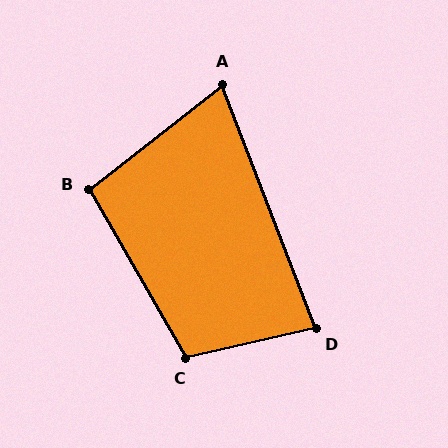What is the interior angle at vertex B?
Approximately 98 degrees (obtuse).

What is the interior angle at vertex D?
Approximately 82 degrees (acute).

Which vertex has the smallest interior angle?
A, at approximately 73 degrees.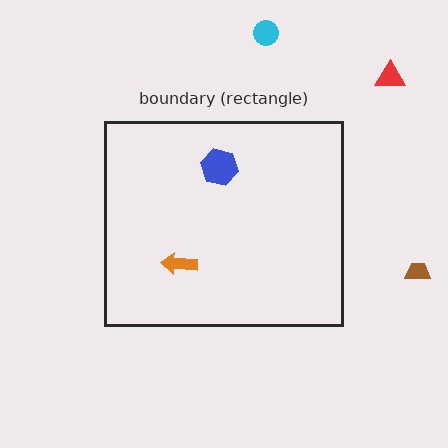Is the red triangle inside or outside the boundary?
Outside.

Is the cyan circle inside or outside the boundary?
Outside.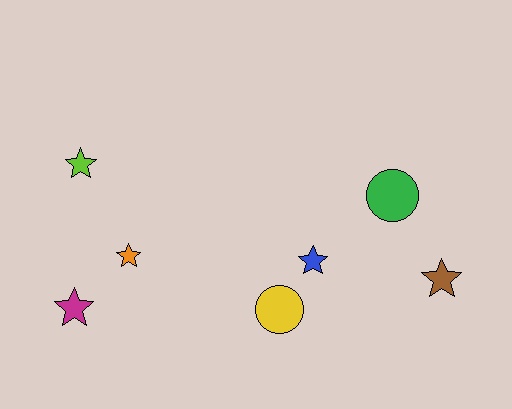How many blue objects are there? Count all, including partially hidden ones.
There is 1 blue object.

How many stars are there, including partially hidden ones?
There are 5 stars.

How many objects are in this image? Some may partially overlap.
There are 7 objects.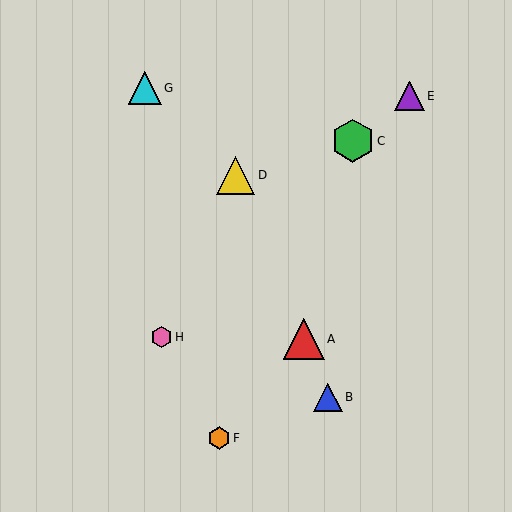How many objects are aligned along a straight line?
3 objects (A, B, D) are aligned along a straight line.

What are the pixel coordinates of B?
Object B is at (328, 397).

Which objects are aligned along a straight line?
Objects A, B, D are aligned along a straight line.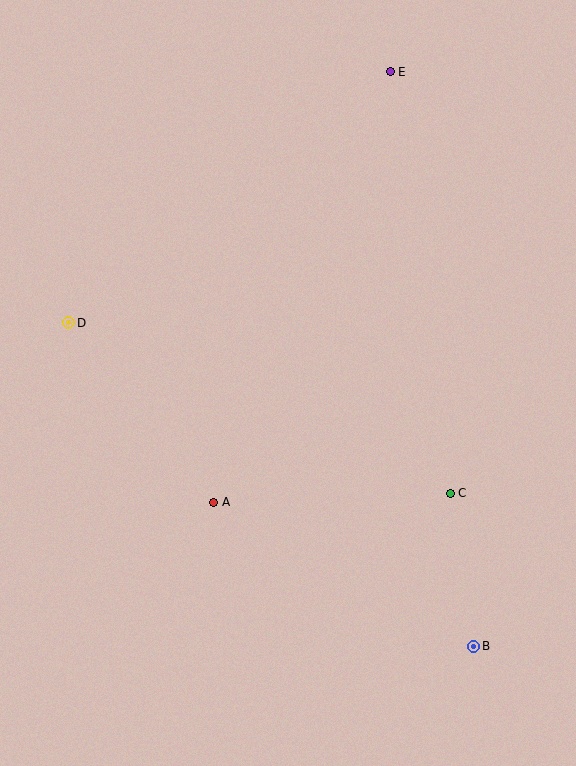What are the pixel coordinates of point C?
Point C is at (450, 493).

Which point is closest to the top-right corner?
Point E is closest to the top-right corner.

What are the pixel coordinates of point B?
Point B is at (474, 646).